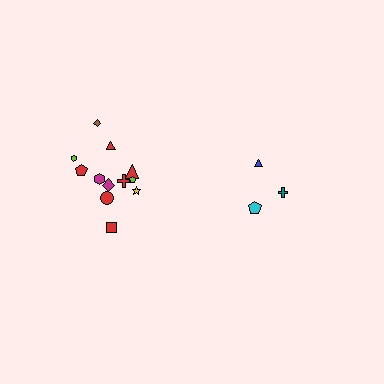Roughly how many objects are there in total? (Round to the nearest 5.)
Roughly 15 objects in total.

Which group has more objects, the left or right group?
The left group.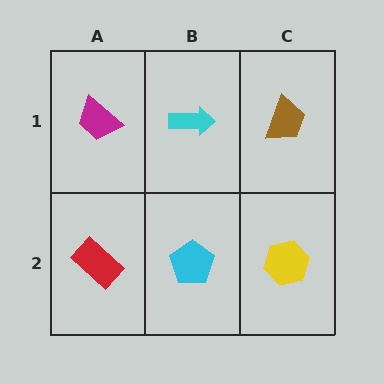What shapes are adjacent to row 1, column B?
A cyan pentagon (row 2, column B), a magenta trapezoid (row 1, column A), a brown trapezoid (row 1, column C).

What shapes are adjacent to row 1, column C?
A yellow hexagon (row 2, column C), a cyan arrow (row 1, column B).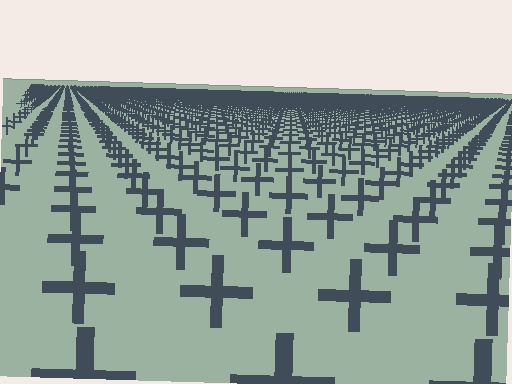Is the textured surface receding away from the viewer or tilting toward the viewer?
The surface is receding away from the viewer. Texture elements get smaller and denser toward the top.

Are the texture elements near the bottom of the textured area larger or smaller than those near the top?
Larger. Near the bottom, elements are closer to the viewer and appear at a bigger on-screen size.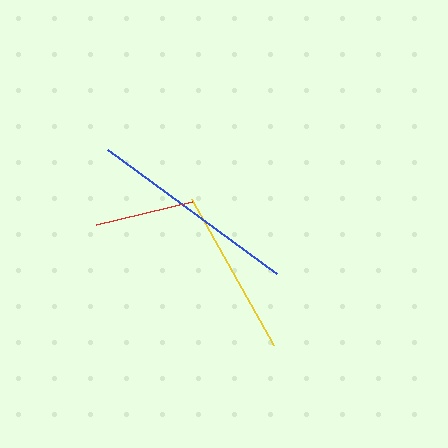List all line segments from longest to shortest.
From longest to shortest: blue, yellow, red.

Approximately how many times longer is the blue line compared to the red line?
The blue line is approximately 2.1 times the length of the red line.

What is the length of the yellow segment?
The yellow segment is approximately 167 pixels long.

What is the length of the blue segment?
The blue segment is approximately 210 pixels long.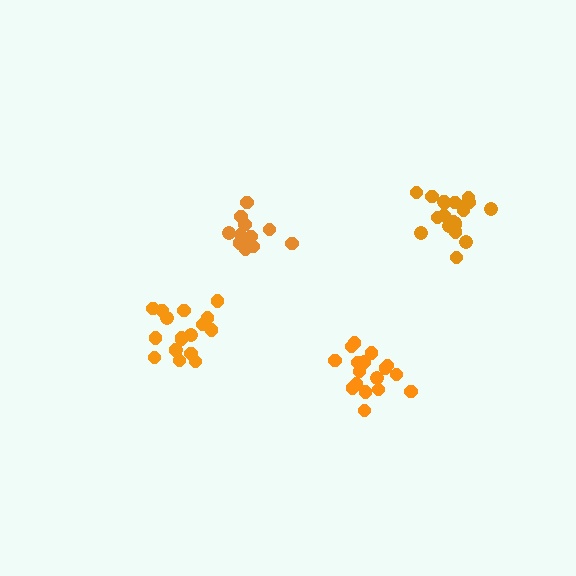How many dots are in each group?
Group 1: 18 dots, Group 2: 18 dots, Group 3: 13 dots, Group 4: 19 dots (68 total).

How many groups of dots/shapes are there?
There are 4 groups.